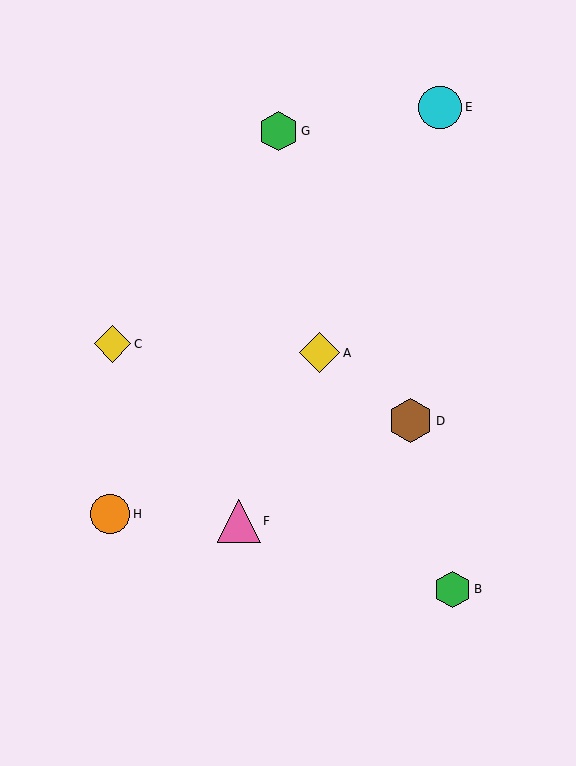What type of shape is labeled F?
Shape F is a pink triangle.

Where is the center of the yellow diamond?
The center of the yellow diamond is at (113, 344).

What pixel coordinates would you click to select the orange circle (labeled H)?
Click at (110, 514) to select the orange circle H.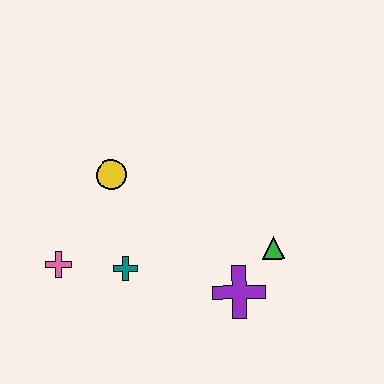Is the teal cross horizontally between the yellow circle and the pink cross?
No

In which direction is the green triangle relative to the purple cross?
The green triangle is above the purple cross.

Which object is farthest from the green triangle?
The pink cross is farthest from the green triangle.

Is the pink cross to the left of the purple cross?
Yes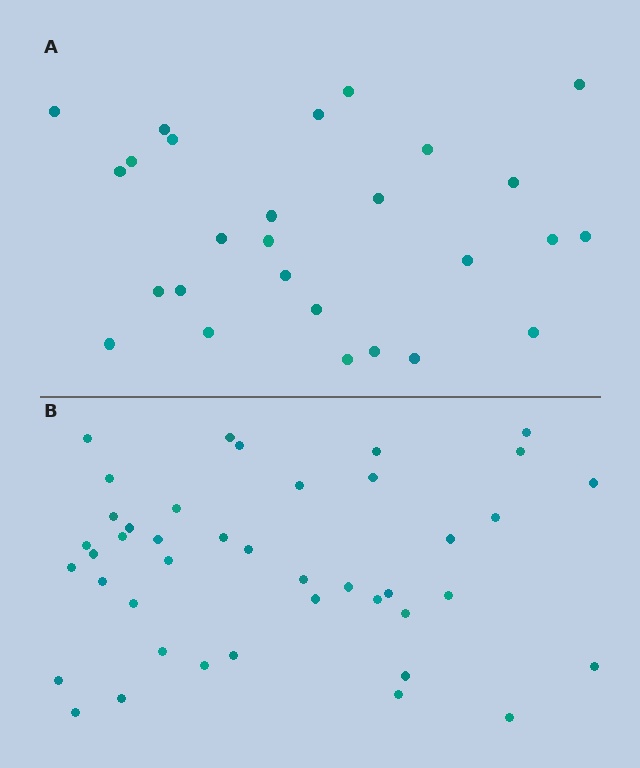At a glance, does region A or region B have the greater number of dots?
Region B (the bottom region) has more dots.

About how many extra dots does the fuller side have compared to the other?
Region B has approximately 15 more dots than region A.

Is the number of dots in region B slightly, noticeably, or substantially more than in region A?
Region B has substantially more. The ratio is roughly 1.6 to 1.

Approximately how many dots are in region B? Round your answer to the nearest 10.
About 40 dots. (The exact count is 42, which rounds to 40.)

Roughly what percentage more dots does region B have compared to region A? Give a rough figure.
About 55% more.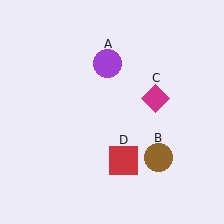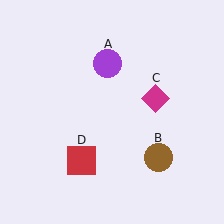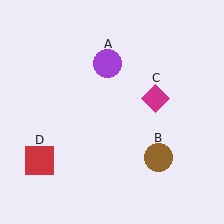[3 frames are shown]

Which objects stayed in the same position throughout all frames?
Purple circle (object A) and brown circle (object B) and magenta diamond (object C) remained stationary.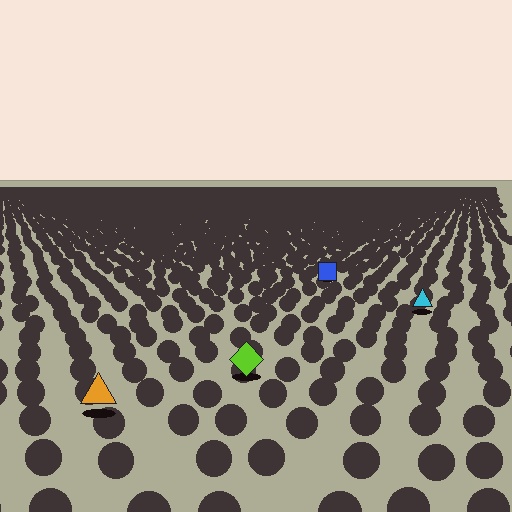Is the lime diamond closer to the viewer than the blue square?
Yes. The lime diamond is closer — you can tell from the texture gradient: the ground texture is coarser near it.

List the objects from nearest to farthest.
From nearest to farthest: the orange triangle, the lime diamond, the cyan triangle, the blue square.